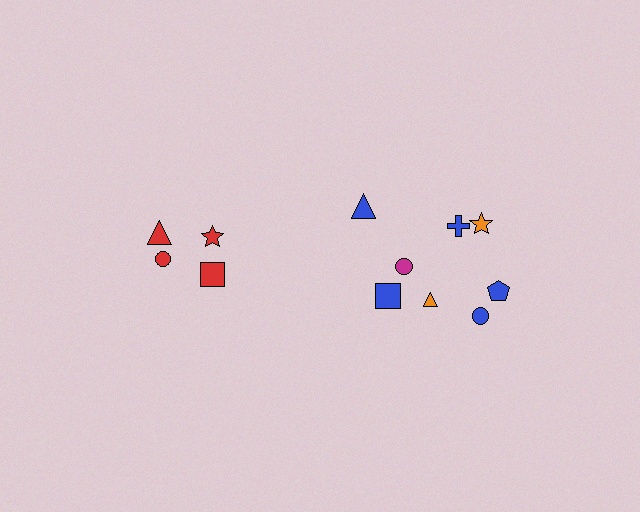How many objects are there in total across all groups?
There are 12 objects.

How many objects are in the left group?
There are 4 objects.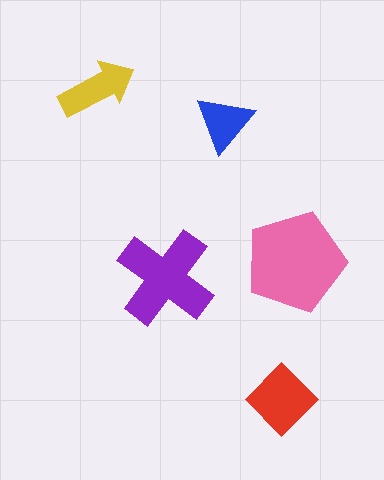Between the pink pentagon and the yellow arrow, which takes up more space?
The pink pentagon.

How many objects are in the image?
There are 5 objects in the image.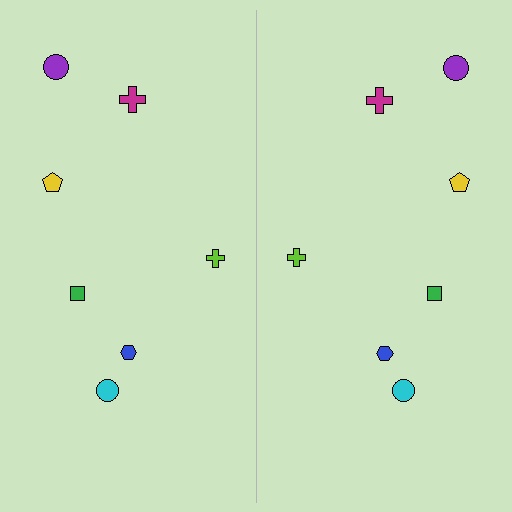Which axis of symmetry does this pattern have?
The pattern has a vertical axis of symmetry running through the center of the image.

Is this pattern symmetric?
Yes, this pattern has bilateral (reflection) symmetry.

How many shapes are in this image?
There are 14 shapes in this image.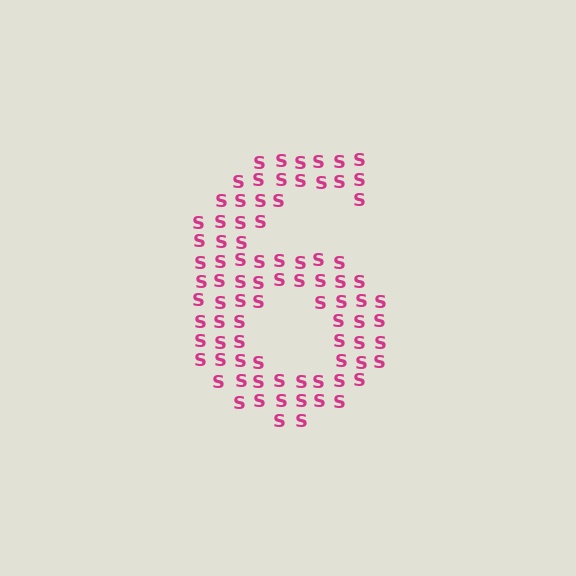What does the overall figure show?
The overall figure shows the digit 6.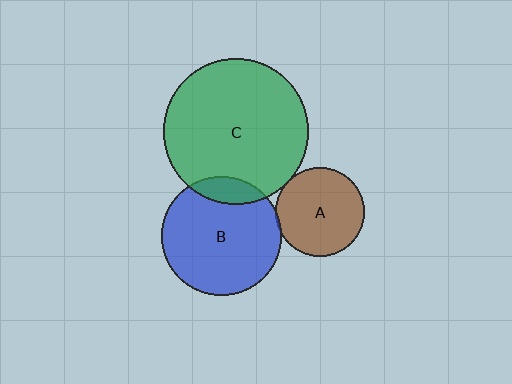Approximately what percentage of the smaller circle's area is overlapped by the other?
Approximately 15%.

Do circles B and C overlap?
Yes.